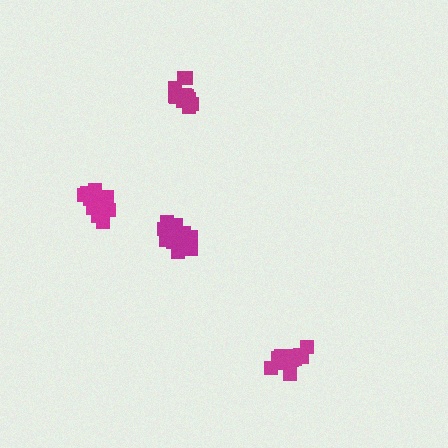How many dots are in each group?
Group 1: 12 dots, Group 2: 12 dots, Group 3: 15 dots, Group 4: 12 dots (51 total).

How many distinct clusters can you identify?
There are 4 distinct clusters.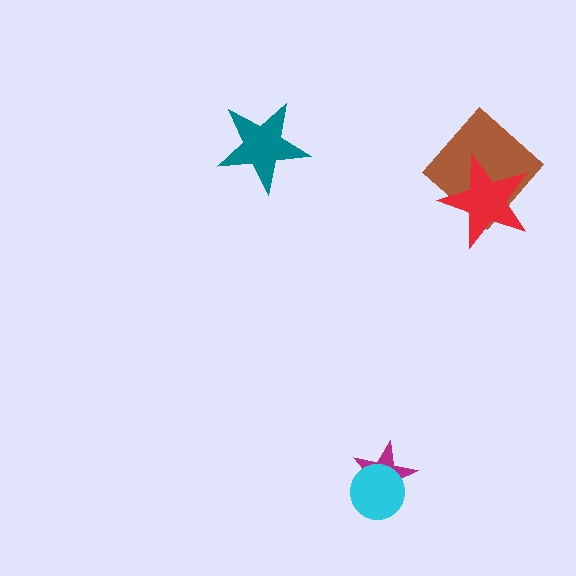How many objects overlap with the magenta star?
1 object overlaps with the magenta star.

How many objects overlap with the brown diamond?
1 object overlaps with the brown diamond.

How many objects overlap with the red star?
1 object overlaps with the red star.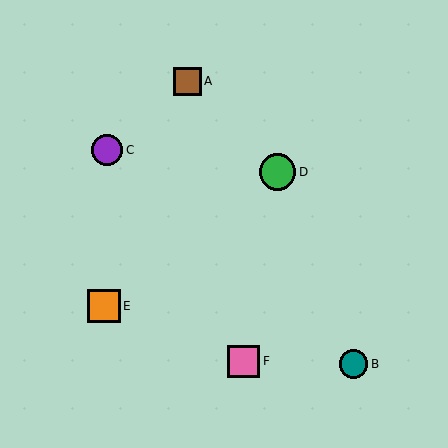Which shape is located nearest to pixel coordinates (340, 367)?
The teal circle (labeled B) at (353, 364) is nearest to that location.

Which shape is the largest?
The green circle (labeled D) is the largest.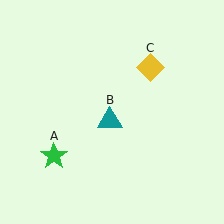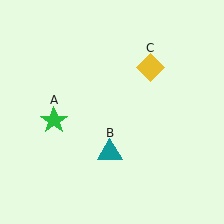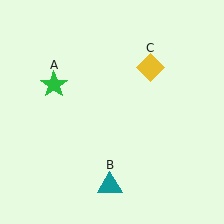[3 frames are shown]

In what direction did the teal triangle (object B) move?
The teal triangle (object B) moved down.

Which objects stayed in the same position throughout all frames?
Yellow diamond (object C) remained stationary.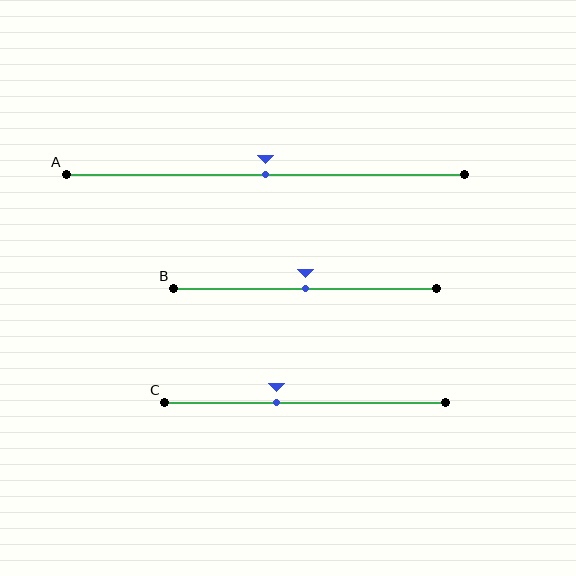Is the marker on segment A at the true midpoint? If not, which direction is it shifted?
Yes, the marker on segment A is at the true midpoint.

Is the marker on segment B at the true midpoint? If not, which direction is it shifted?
Yes, the marker on segment B is at the true midpoint.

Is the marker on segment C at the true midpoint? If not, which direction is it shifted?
No, the marker on segment C is shifted to the left by about 10% of the segment length.